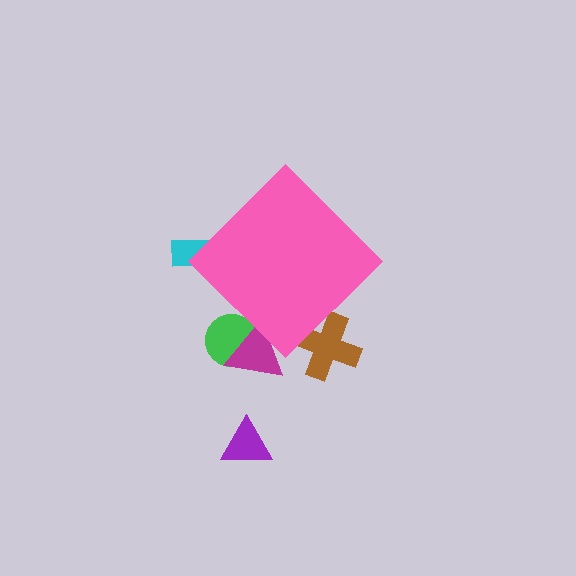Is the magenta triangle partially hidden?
Yes, the magenta triangle is partially hidden behind the pink diamond.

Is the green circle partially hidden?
Yes, the green circle is partially hidden behind the pink diamond.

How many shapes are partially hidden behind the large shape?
4 shapes are partially hidden.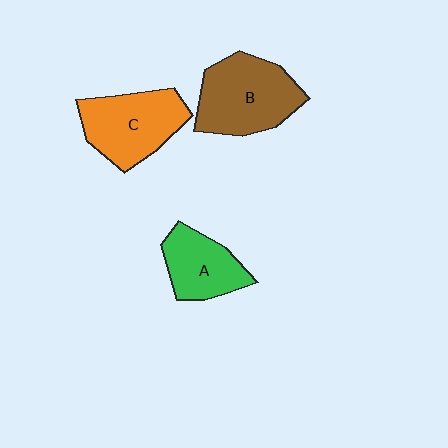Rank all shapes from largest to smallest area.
From largest to smallest: B (brown), C (orange), A (green).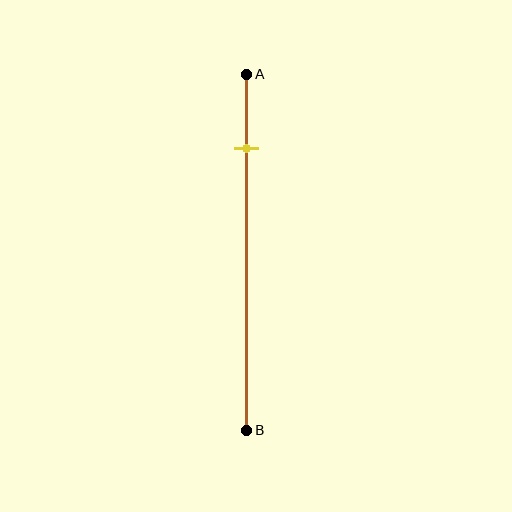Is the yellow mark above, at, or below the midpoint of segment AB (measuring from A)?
The yellow mark is above the midpoint of segment AB.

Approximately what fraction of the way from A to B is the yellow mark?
The yellow mark is approximately 20% of the way from A to B.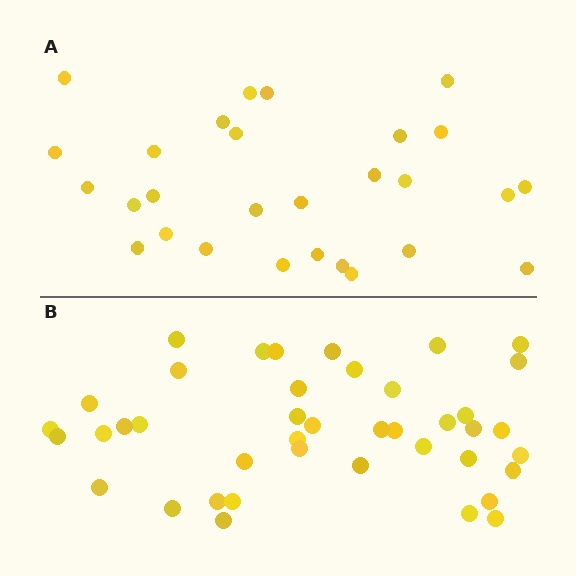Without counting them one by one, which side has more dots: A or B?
Region B (the bottom region) has more dots.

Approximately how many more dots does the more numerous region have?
Region B has approximately 15 more dots than region A.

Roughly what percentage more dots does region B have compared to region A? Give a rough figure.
About 45% more.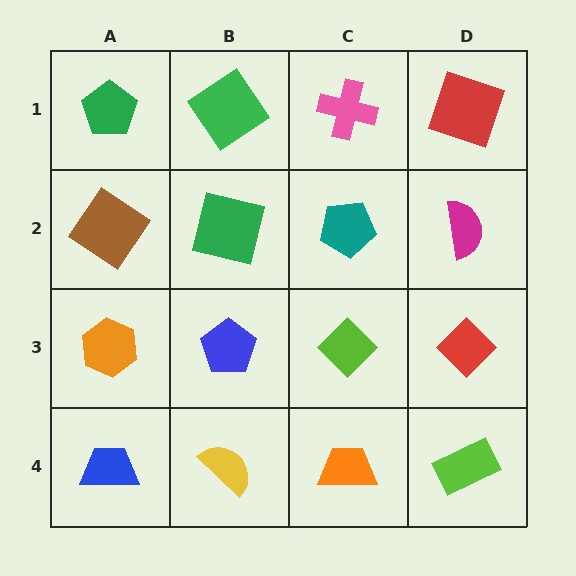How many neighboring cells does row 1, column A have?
2.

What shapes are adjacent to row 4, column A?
An orange hexagon (row 3, column A), a yellow semicircle (row 4, column B).